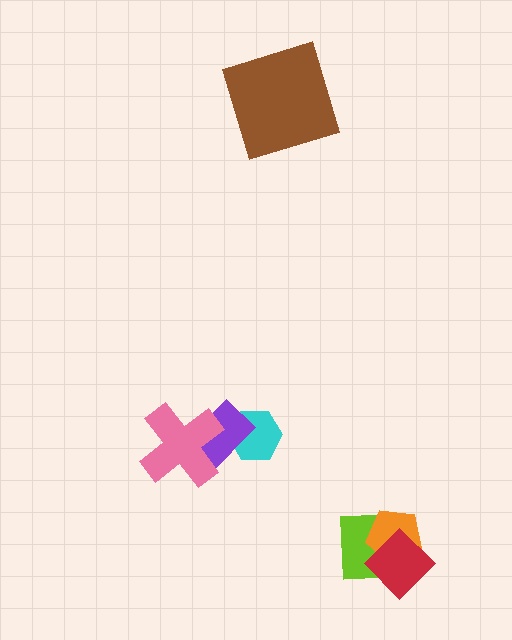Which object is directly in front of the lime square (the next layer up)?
The orange pentagon is directly in front of the lime square.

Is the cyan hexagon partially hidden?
Yes, it is partially covered by another shape.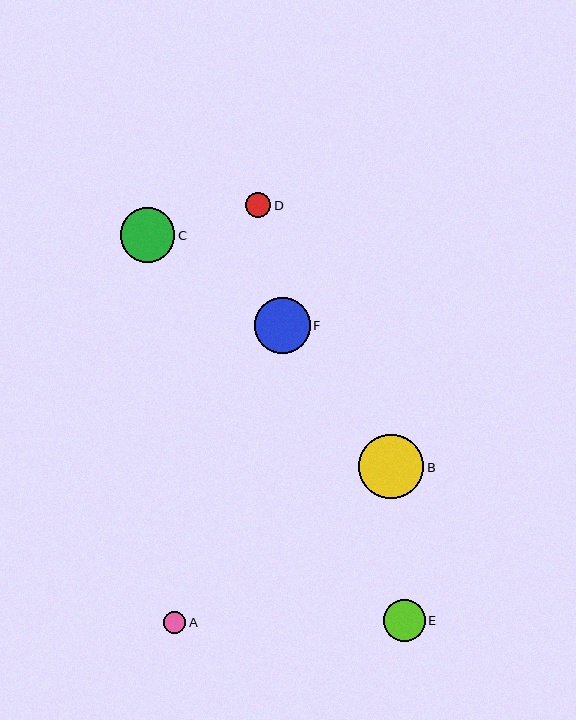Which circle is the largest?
Circle B is the largest with a size of approximately 65 pixels.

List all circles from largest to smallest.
From largest to smallest: B, F, C, E, D, A.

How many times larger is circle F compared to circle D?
Circle F is approximately 2.2 times the size of circle D.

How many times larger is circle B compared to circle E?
Circle B is approximately 1.5 times the size of circle E.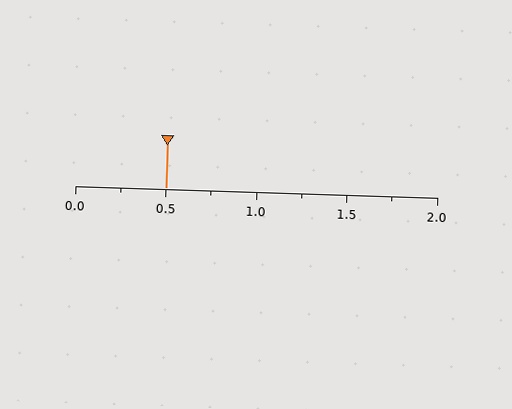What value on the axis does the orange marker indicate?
The marker indicates approximately 0.5.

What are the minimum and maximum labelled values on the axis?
The axis runs from 0.0 to 2.0.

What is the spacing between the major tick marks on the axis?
The major ticks are spaced 0.5 apart.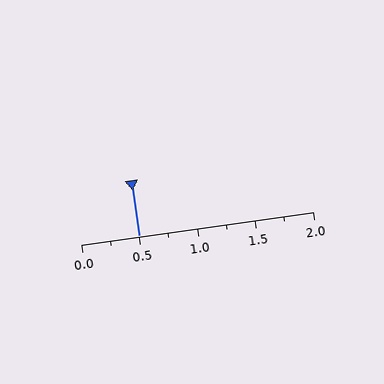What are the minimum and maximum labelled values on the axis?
The axis runs from 0.0 to 2.0.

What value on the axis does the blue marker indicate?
The marker indicates approximately 0.5.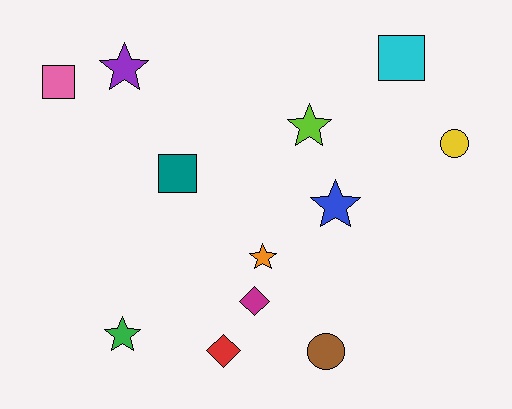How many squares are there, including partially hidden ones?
There are 3 squares.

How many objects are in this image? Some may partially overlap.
There are 12 objects.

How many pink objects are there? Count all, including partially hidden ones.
There is 1 pink object.